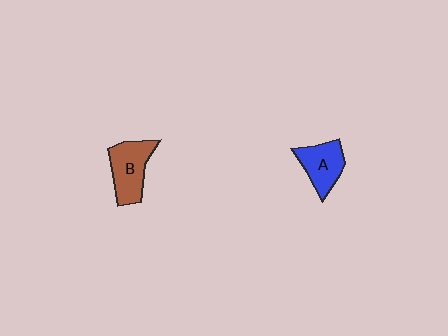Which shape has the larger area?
Shape B (brown).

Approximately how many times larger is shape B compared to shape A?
Approximately 1.2 times.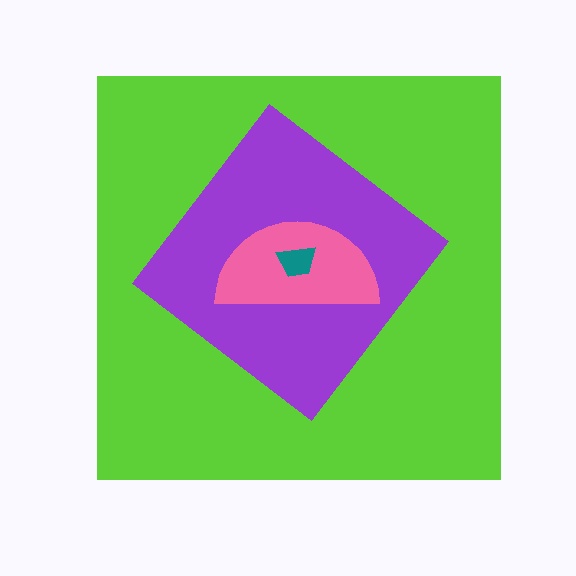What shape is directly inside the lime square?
The purple diamond.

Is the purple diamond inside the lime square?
Yes.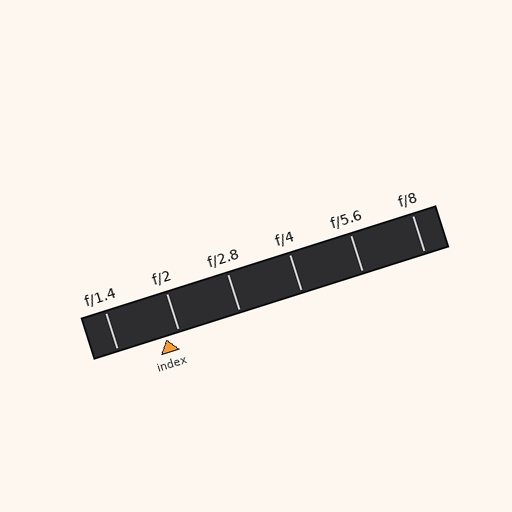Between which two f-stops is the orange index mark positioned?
The index mark is between f/1.4 and f/2.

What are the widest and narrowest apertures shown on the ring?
The widest aperture shown is f/1.4 and the narrowest is f/8.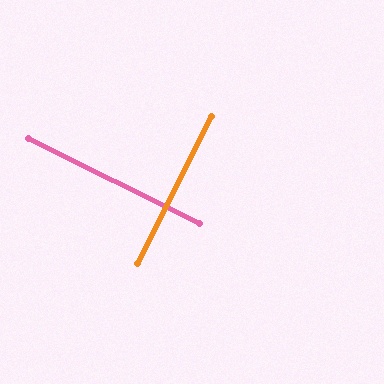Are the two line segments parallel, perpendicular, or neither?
Perpendicular — they meet at approximately 90°.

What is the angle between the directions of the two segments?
Approximately 90 degrees.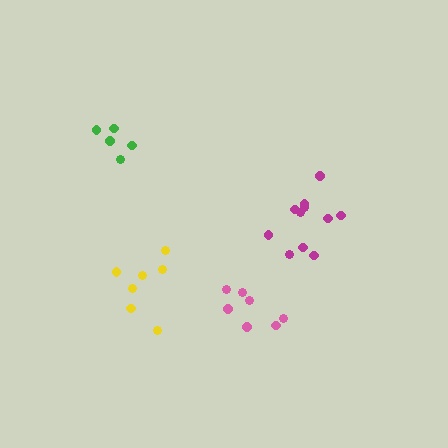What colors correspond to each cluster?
The clusters are colored: green, magenta, yellow, pink.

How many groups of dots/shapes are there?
There are 4 groups.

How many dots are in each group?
Group 1: 5 dots, Group 2: 11 dots, Group 3: 7 dots, Group 4: 7 dots (30 total).